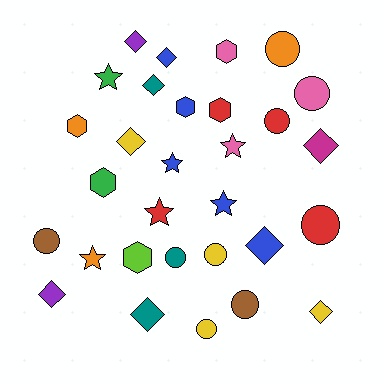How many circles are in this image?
There are 9 circles.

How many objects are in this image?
There are 30 objects.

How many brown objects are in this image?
There are 2 brown objects.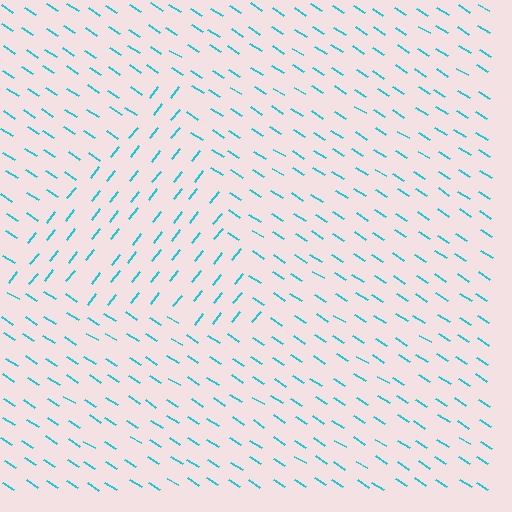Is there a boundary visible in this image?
Yes, there is a texture boundary formed by a change in line orientation.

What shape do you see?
I see a triangle.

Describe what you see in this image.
The image is filled with small cyan line segments. A triangle region in the image has lines oriented differently from the surrounding lines, creating a visible texture boundary.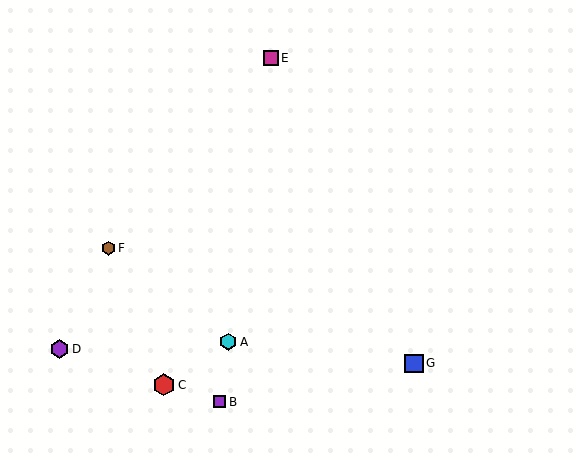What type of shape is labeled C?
Shape C is a red hexagon.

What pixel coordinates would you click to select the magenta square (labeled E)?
Click at (271, 58) to select the magenta square E.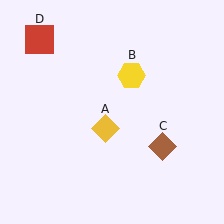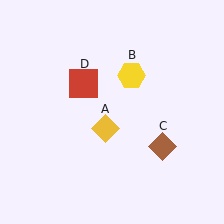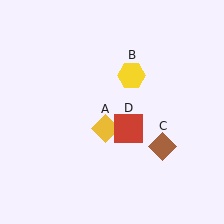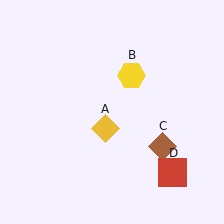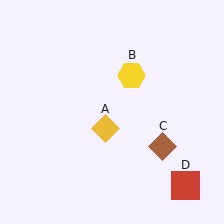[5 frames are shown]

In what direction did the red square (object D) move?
The red square (object D) moved down and to the right.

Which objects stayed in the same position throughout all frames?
Yellow diamond (object A) and yellow hexagon (object B) and brown diamond (object C) remained stationary.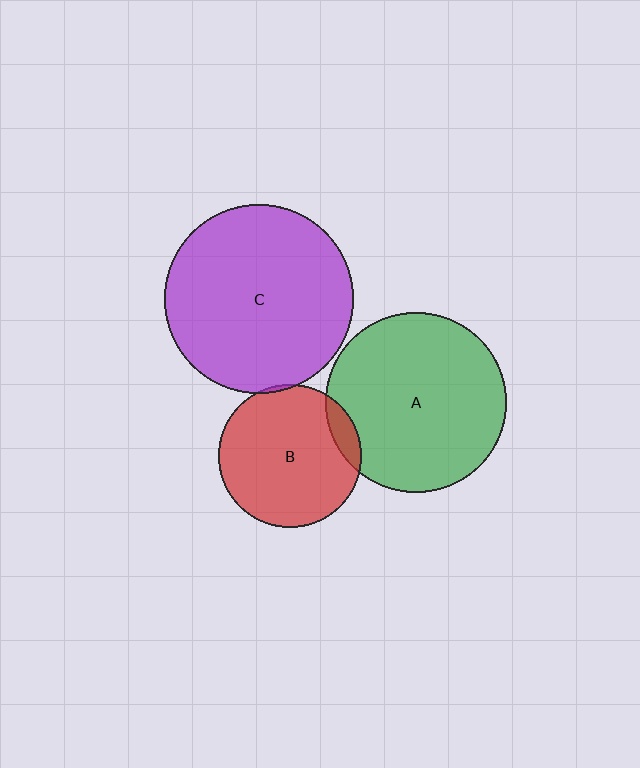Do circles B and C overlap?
Yes.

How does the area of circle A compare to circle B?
Approximately 1.6 times.